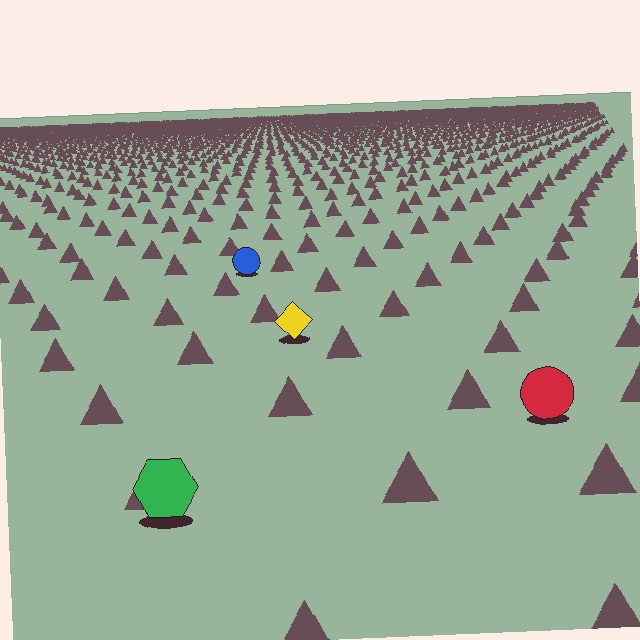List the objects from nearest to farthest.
From nearest to farthest: the green hexagon, the red circle, the yellow diamond, the blue circle.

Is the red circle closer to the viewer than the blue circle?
Yes. The red circle is closer — you can tell from the texture gradient: the ground texture is coarser near it.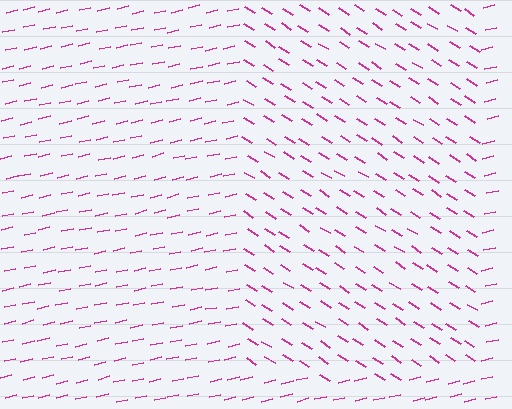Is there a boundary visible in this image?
Yes, there is a texture boundary formed by a change in line orientation.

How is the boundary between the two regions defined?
The boundary is defined purely by a change in line orientation (approximately 45 degrees difference). All lines are the same color and thickness.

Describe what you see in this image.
The image is filled with small magenta line segments. A rectangle region in the image has lines oriented differently from the surrounding lines, creating a visible texture boundary.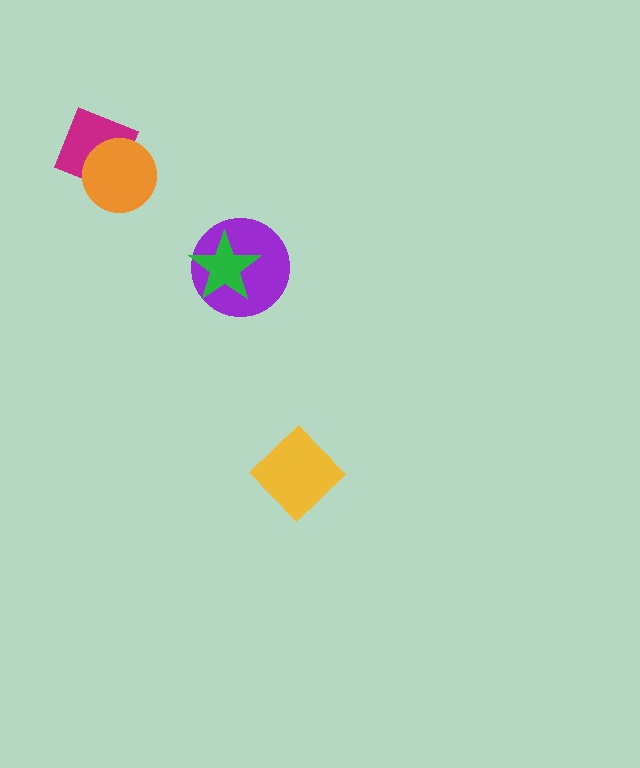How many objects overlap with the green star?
1 object overlaps with the green star.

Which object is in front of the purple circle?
The green star is in front of the purple circle.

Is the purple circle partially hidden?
Yes, it is partially covered by another shape.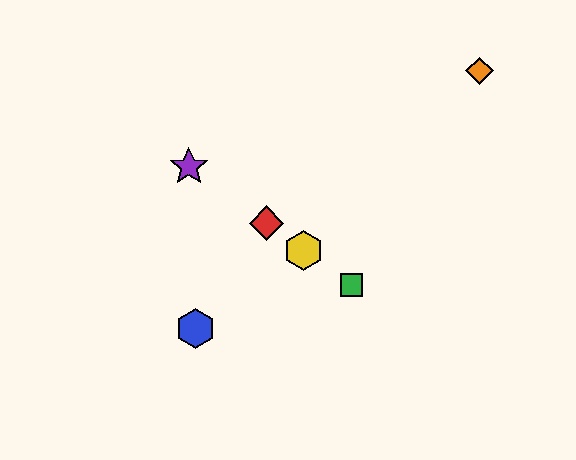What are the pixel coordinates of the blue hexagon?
The blue hexagon is at (196, 328).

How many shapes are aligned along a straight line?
4 shapes (the red diamond, the green square, the yellow hexagon, the purple star) are aligned along a straight line.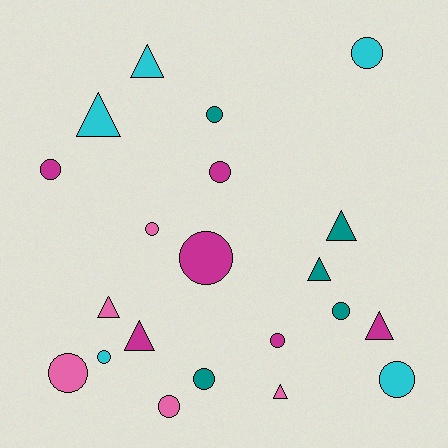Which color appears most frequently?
Magenta, with 6 objects.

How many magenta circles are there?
There are 4 magenta circles.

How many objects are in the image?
There are 21 objects.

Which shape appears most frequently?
Circle, with 13 objects.